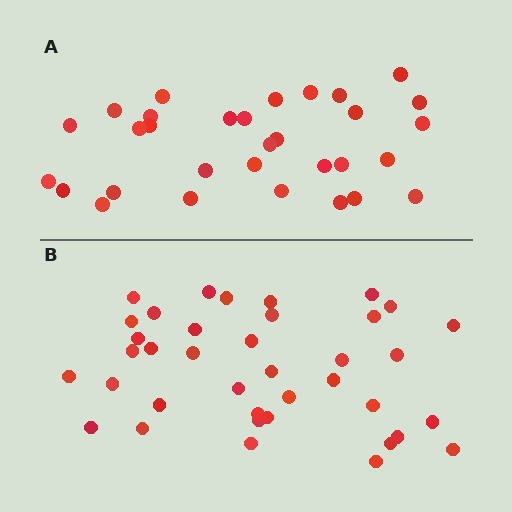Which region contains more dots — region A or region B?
Region B (the bottom region) has more dots.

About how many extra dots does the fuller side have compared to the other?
Region B has roughly 8 or so more dots than region A.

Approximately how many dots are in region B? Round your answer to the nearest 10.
About 40 dots. (The exact count is 38, which rounds to 40.)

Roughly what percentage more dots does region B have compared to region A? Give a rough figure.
About 25% more.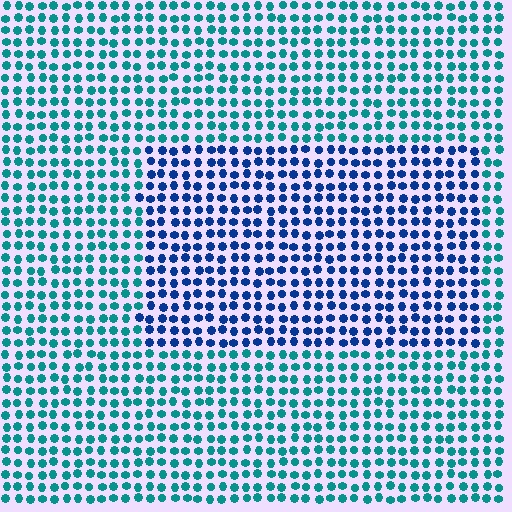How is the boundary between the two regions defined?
The boundary is defined purely by a slight shift in hue (about 43 degrees). Spacing, size, and orientation are identical on both sides.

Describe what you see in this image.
The image is filled with small teal elements in a uniform arrangement. A rectangle-shaped region is visible where the elements are tinted to a slightly different hue, forming a subtle color boundary.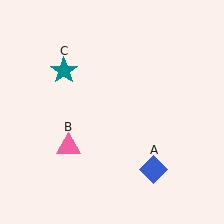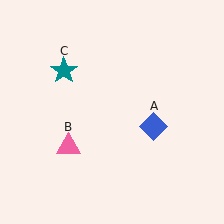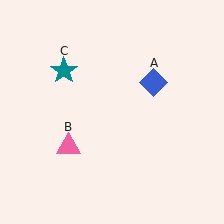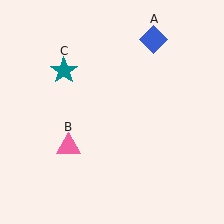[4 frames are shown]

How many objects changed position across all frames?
1 object changed position: blue diamond (object A).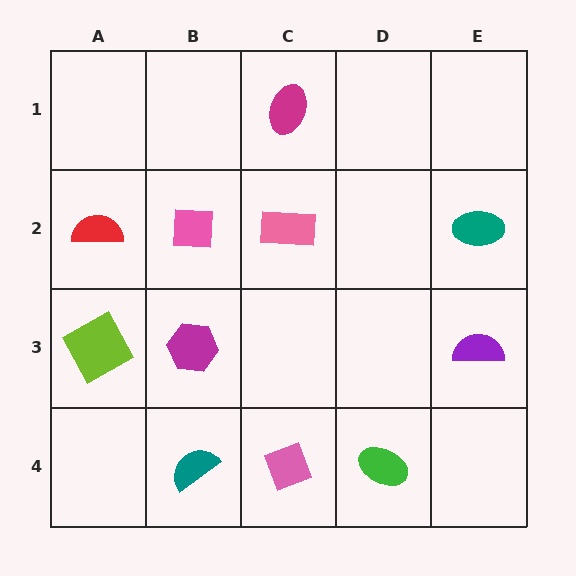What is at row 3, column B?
A magenta hexagon.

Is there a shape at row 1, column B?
No, that cell is empty.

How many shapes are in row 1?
1 shape.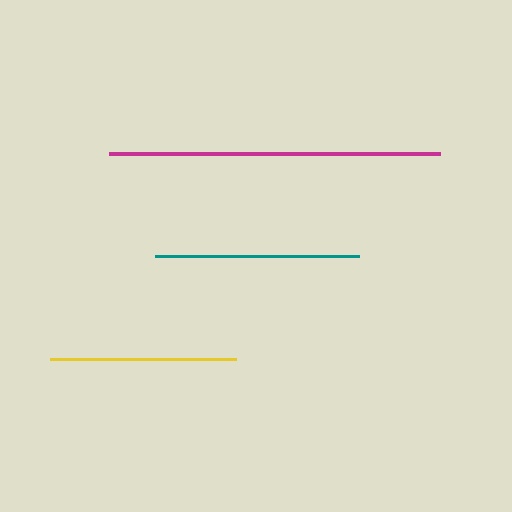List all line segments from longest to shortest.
From longest to shortest: magenta, teal, yellow.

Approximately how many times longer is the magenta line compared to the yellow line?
The magenta line is approximately 1.8 times the length of the yellow line.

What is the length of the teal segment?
The teal segment is approximately 203 pixels long.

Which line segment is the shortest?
The yellow line is the shortest at approximately 186 pixels.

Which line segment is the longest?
The magenta line is the longest at approximately 330 pixels.